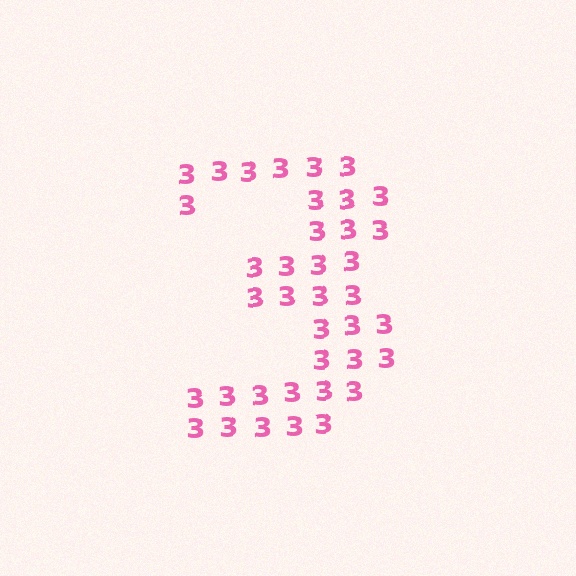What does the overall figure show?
The overall figure shows the digit 3.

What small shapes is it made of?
It is made of small digit 3's.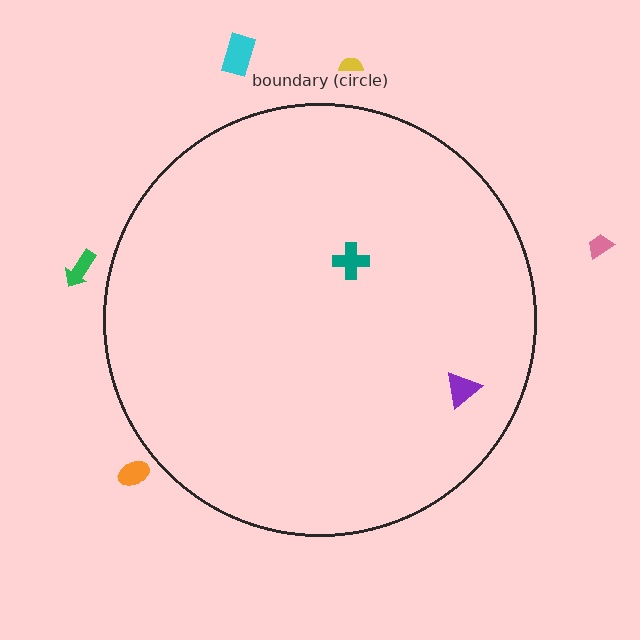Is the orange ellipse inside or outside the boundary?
Outside.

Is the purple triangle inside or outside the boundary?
Inside.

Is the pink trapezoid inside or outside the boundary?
Outside.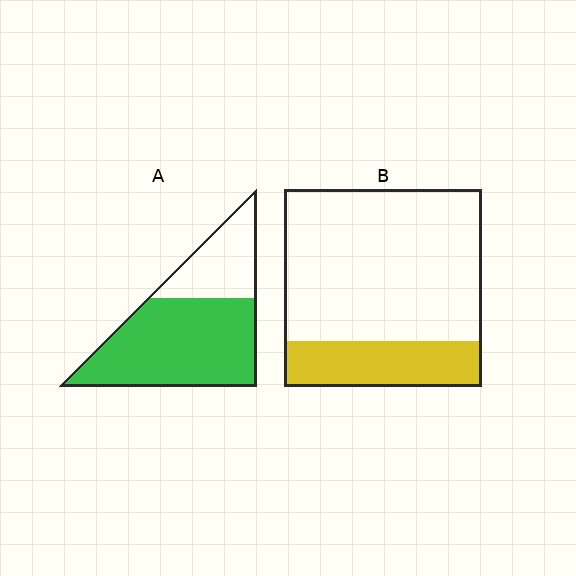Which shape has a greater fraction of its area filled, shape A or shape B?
Shape A.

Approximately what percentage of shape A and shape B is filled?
A is approximately 70% and B is approximately 25%.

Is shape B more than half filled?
No.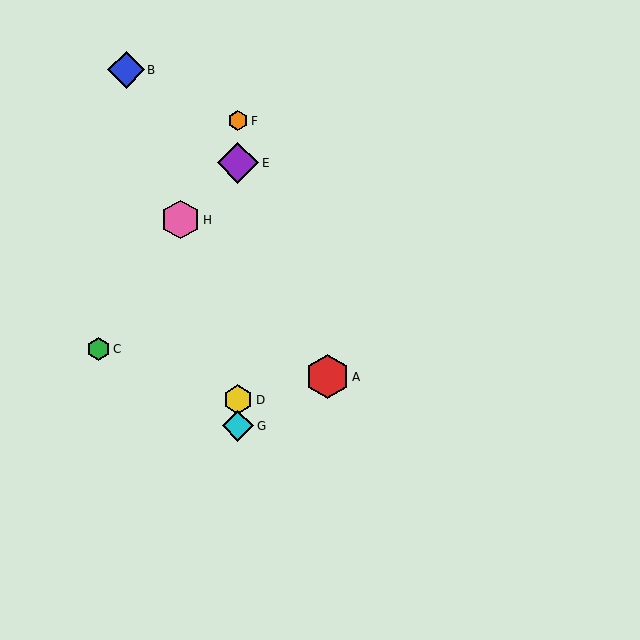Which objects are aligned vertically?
Objects D, E, F, G are aligned vertically.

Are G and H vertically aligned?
No, G is at x≈238 and H is at x≈181.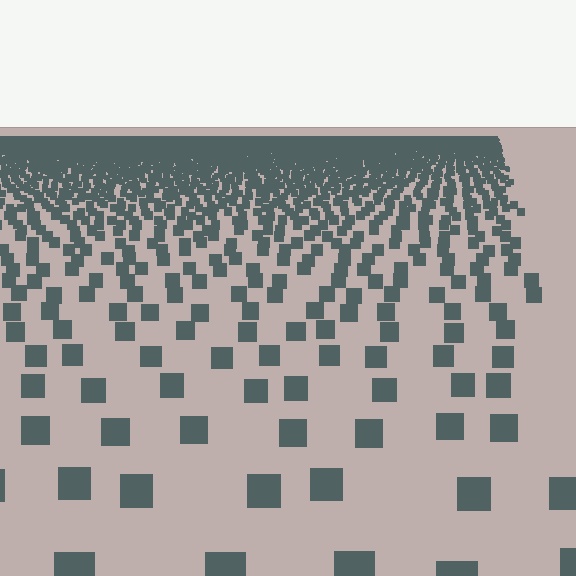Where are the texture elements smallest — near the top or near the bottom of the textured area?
Near the top.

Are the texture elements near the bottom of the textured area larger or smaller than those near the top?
Larger. Near the bottom, elements are closer to the viewer and appear at a bigger on-screen size.